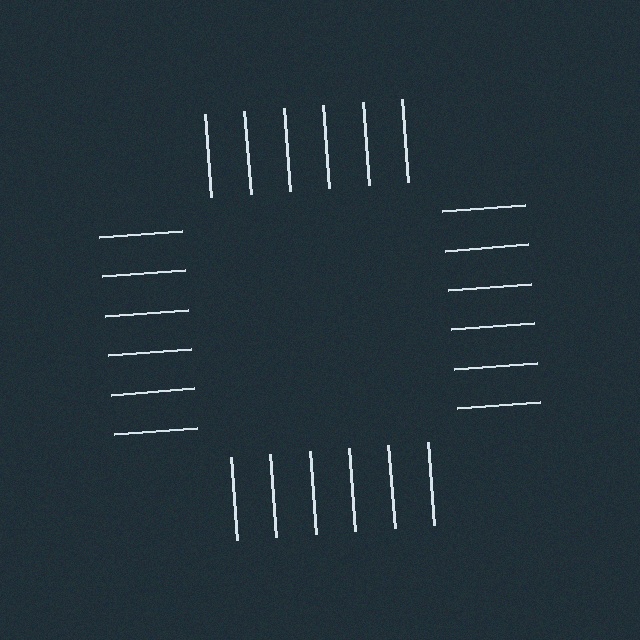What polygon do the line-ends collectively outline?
An illusory square — the line segments terminate on its edges but no continuous stroke is drawn.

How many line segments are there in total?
24 — 6 along each of the 4 edges.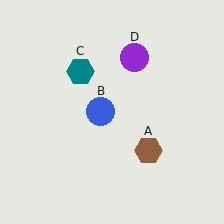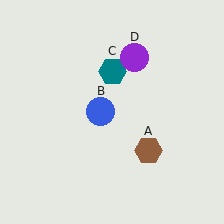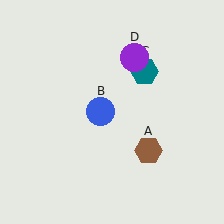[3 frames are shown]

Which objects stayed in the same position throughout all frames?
Brown hexagon (object A) and blue circle (object B) and purple circle (object D) remained stationary.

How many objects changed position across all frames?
1 object changed position: teal hexagon (object C).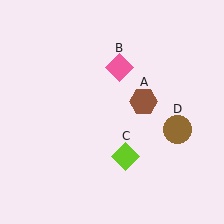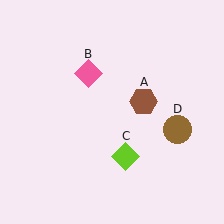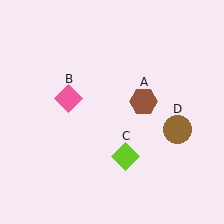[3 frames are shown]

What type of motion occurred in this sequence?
The pink diamond (object B) rotated counterclockwise around the center of the scene.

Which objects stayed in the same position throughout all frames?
Brown hexagon (object A) and lime diamond (object C) and brown circle (object D) remained stationary.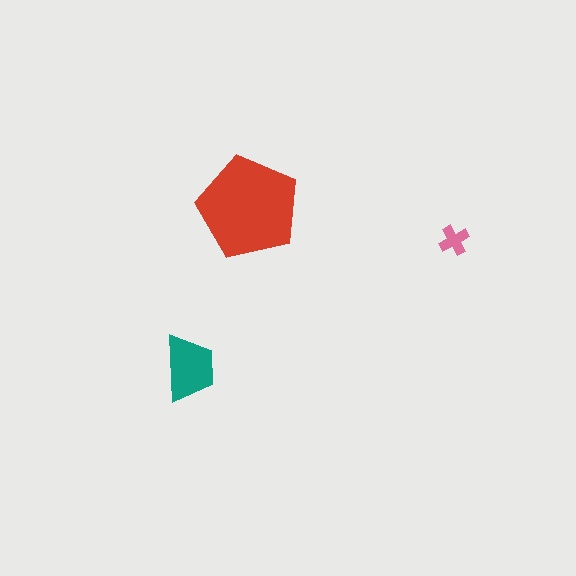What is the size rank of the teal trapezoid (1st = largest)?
2nd.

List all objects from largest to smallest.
The red pentagon, the teal trapezoid, the pink cross.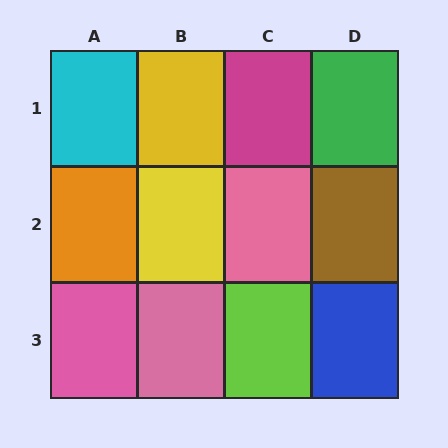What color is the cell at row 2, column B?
Yellow.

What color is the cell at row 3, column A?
Pink.